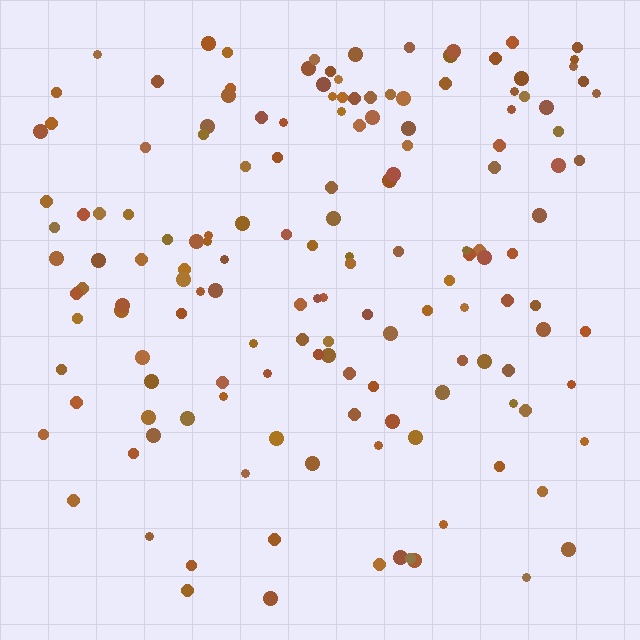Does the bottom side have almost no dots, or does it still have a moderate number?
Still a moderate number, just noticeably fewer than the top.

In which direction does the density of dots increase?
From bottom to top, with the top side densest.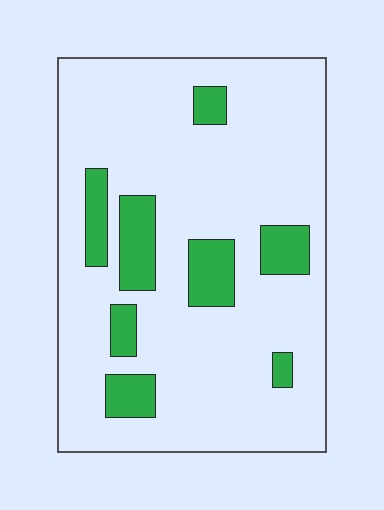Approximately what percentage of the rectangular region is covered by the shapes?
Approximately 15%.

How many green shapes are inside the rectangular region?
8.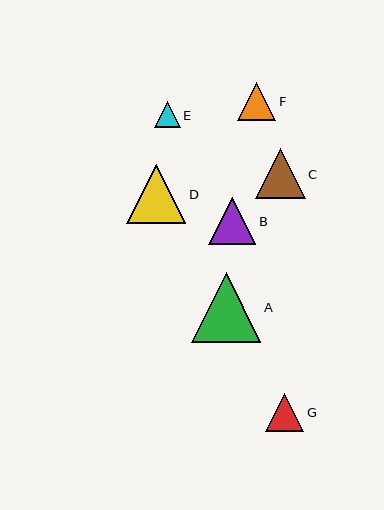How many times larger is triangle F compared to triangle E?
Triangle F is approximately 1.5 times the size of triangle E.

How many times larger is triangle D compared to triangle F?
Triangle D is approximately 1.6 times the size of triangle F.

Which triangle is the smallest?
Triangle E is the smallest with a size of approximately 25 pixels.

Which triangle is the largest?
Triangle A is the largest with a size of approximately 69 pixels.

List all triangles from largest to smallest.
From largest to smallest: A, D, C, B, G, F, E.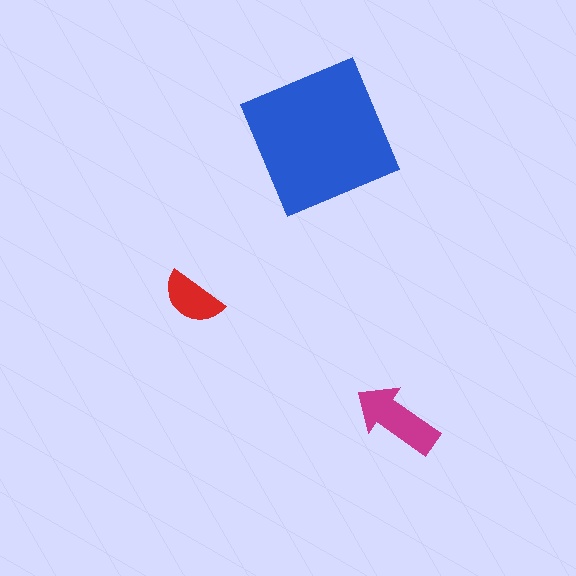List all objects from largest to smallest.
The blue square, the magenta arrow, the red semicircle.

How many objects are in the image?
There are 3 objects in the image.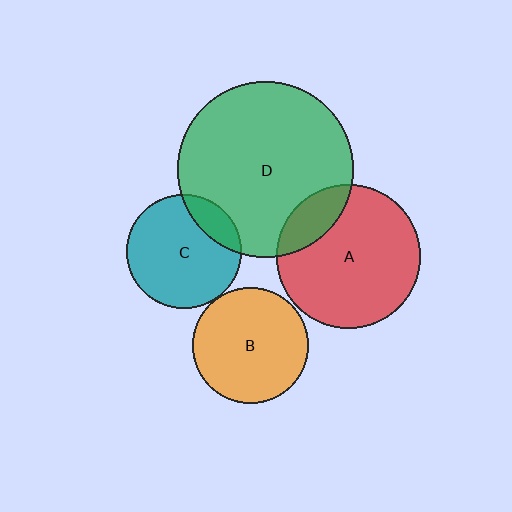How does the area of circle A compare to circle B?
Approximately 1.5 times.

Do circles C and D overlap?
Yes.